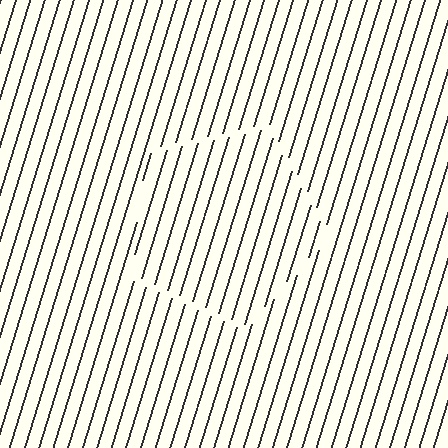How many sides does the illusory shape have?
5 sides — the line-ends trace a pentagon.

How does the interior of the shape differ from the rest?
The interior of the shape contains the same grating, shifted by half a period — the contour is defined by the phase discontinuity where line-ends from the inner and outer gratings abut.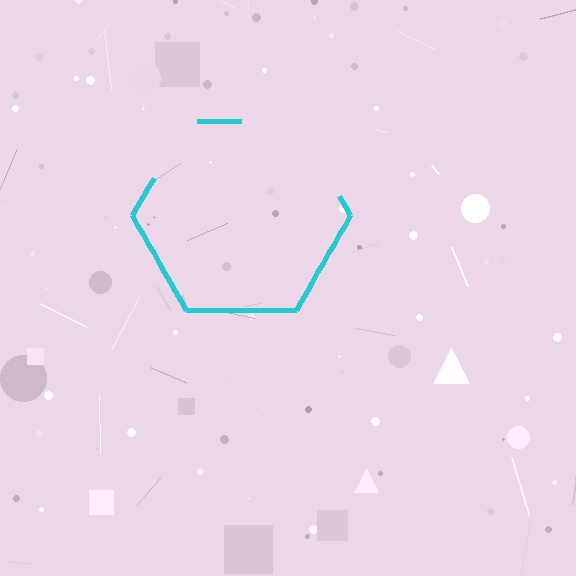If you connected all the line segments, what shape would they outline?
They would outline a hexagon.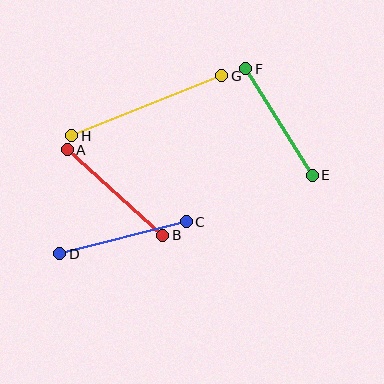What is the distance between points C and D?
The distance is approximately 130 pixels.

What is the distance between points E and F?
The distance is approximately 126 pixels.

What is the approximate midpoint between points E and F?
The midpoint is at approximately (279, 122) pixels.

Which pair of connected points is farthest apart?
Points G and H are farthest apart.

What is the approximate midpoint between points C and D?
The midpoint is at approximately (123, 238) pixels.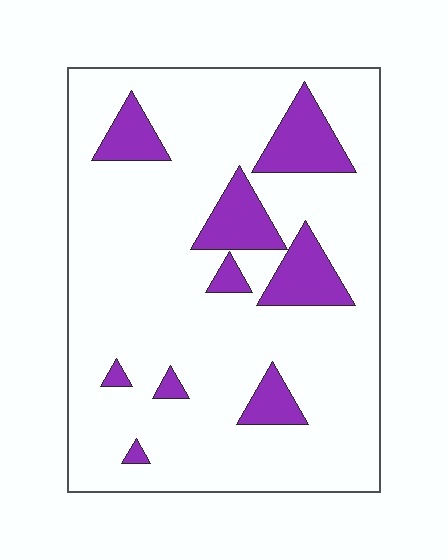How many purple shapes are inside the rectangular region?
9.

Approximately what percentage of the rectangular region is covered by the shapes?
Approximately 15%.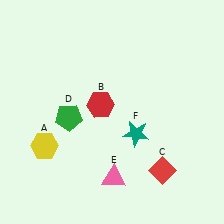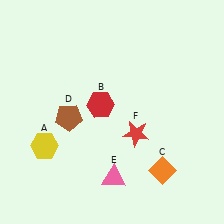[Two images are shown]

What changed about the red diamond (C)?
In Image 1, C is red. In Image 2, it changed to orange.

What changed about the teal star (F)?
In Image 1, F is teal. In Image 2, it changed to red.